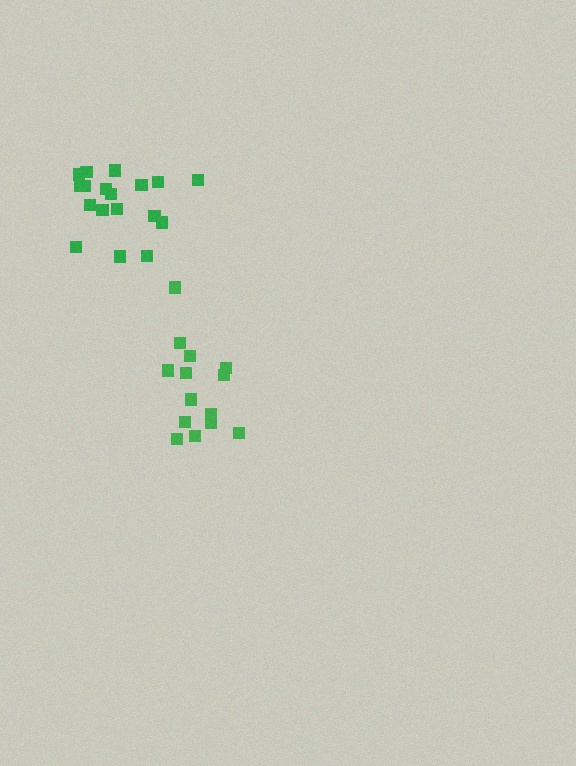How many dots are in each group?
Group 1: 18 dots, Group 2: 14 dots (32 total).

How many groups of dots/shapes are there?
There are 2 groups.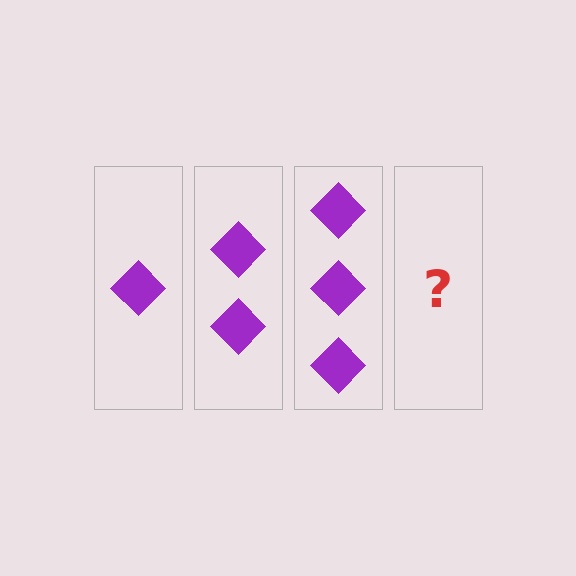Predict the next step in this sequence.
The next step is 4 diamonds.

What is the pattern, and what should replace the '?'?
The pattern is that each step adds one more diamond. The '?' should be 4 diamonds.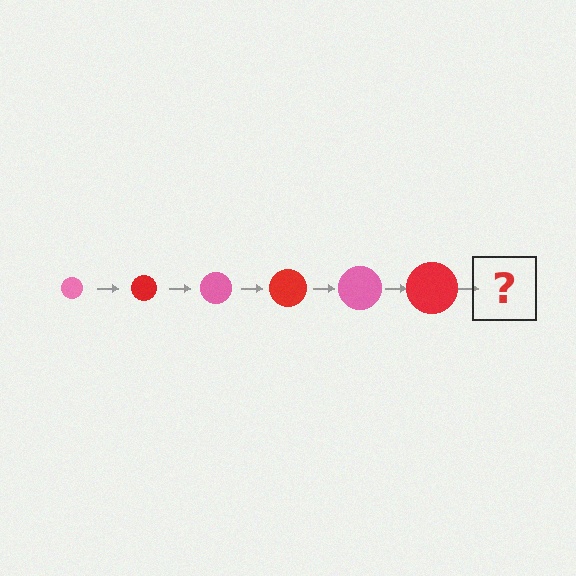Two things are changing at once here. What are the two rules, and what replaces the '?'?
The two rules are that the circle grows larger each step and the color cycles through pink and red. The '?' should be a pink circle, larger than the previous one.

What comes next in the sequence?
The next element should be a pink circle, larger than the previous one.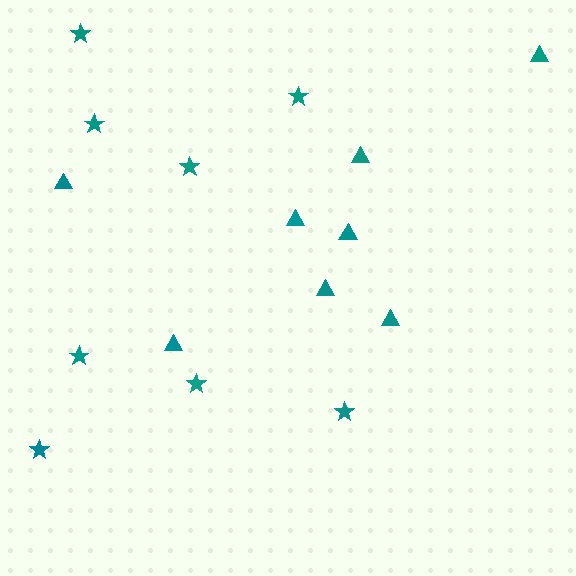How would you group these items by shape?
There are 2 groups: one group of triangles (8) and one group of stars (8).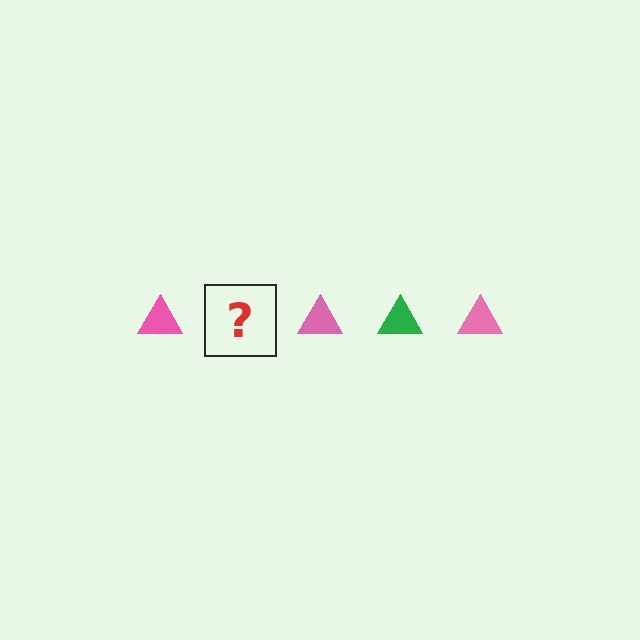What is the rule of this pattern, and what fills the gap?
The rule is that the pattern cycles through pink, green triangles. The gap should be filled with a green triangle.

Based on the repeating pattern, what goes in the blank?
The blank should be a green triangle.